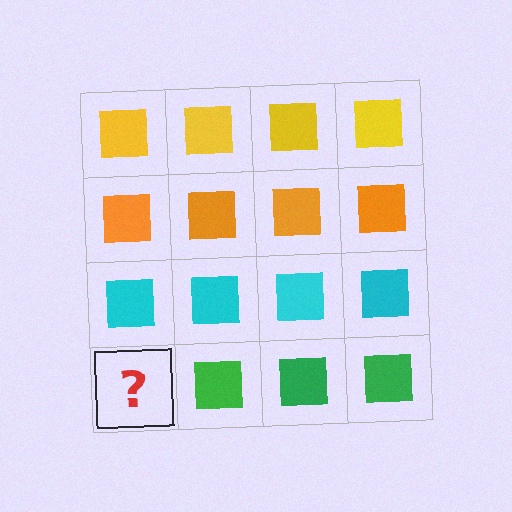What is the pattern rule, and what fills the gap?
The rule is that each row has a consistent color. The gap should be filled with a green square.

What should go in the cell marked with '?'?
The missing cell should contain a green square.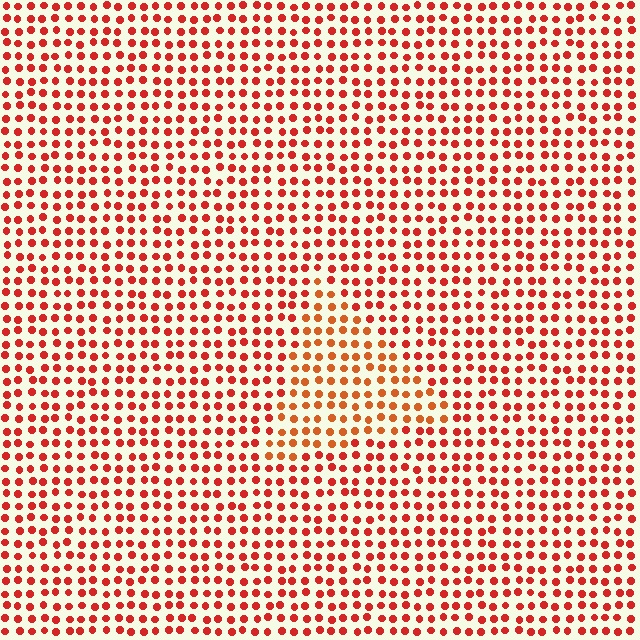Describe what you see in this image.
The image is filled with small red elements in a uniform arrangement. A triangle-shaped region is visible where the elements are tinted to a slightly different hue, forming a subtle color boundary.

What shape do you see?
I see a triangle.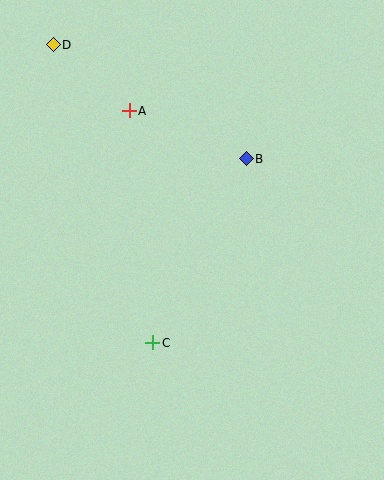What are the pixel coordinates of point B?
Point B is at (246, 159).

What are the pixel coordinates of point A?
Point A is at (130, 111).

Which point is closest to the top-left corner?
Point D is closest to the top-left corner.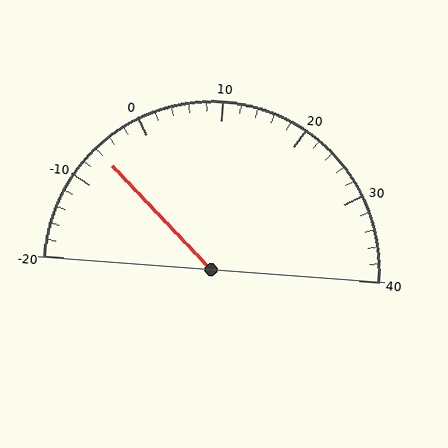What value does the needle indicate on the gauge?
The needle indicates approximately -6.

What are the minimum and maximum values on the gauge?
The gauge ranges from -20 to 40.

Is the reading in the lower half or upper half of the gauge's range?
The reading is in the lower half of the range (-20 to 40).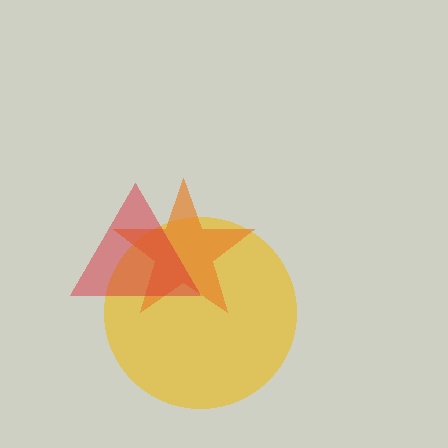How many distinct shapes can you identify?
There are 3 distinct shapes: a yellow circle, an orange star, a red triangle.